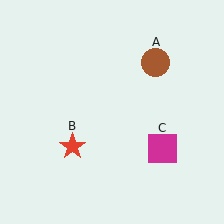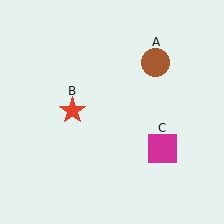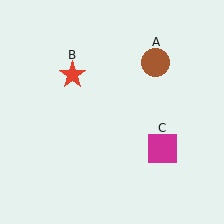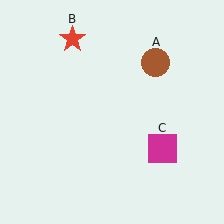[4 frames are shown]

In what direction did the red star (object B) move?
The red star (object B) moved up.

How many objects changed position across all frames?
1 object changed position: red star (object B).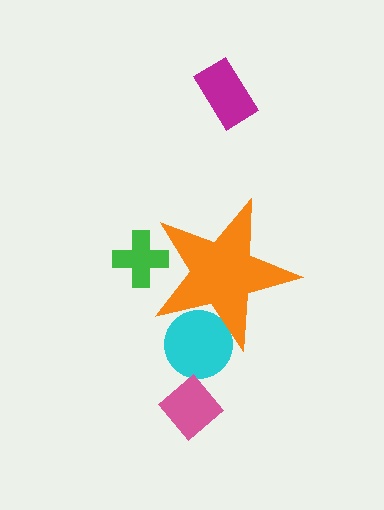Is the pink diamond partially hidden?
No, the pink diamond is fully visible.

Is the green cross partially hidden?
Yes, the green cross is partially hidden behind the orange star.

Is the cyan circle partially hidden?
Yes, the cyan circle is partially hidden behind the orange star.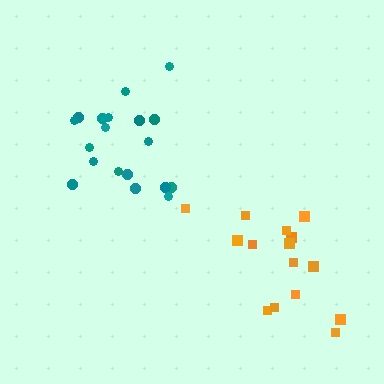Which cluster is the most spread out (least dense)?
Orange.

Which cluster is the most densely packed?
Teal.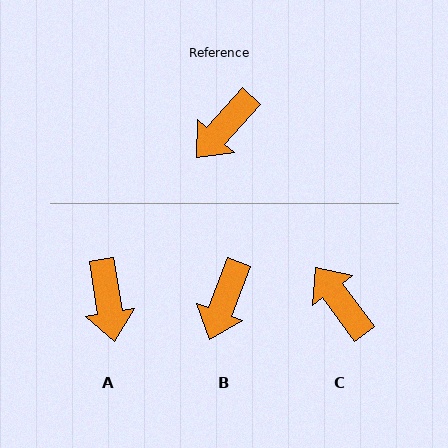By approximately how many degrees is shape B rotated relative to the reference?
Approximately 21 degrees counter-clockwise.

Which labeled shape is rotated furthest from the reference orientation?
C, about 102 degrees away.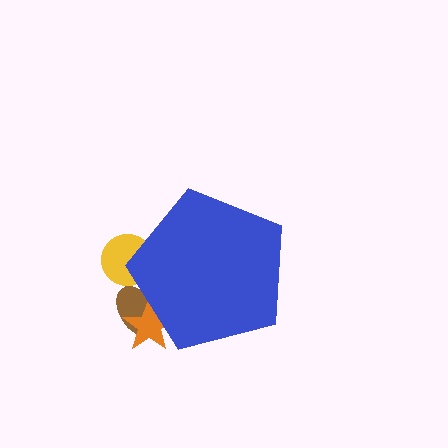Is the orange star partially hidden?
Yes, the orange star is partially hidden behind the blue pentagon.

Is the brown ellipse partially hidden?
Yes, the brown ellipse is partially hidden behind the blue pentagon.